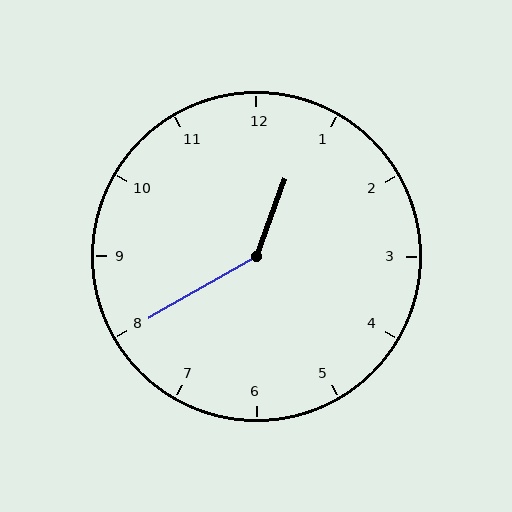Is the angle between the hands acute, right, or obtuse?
It is obtuse.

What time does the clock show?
12:40.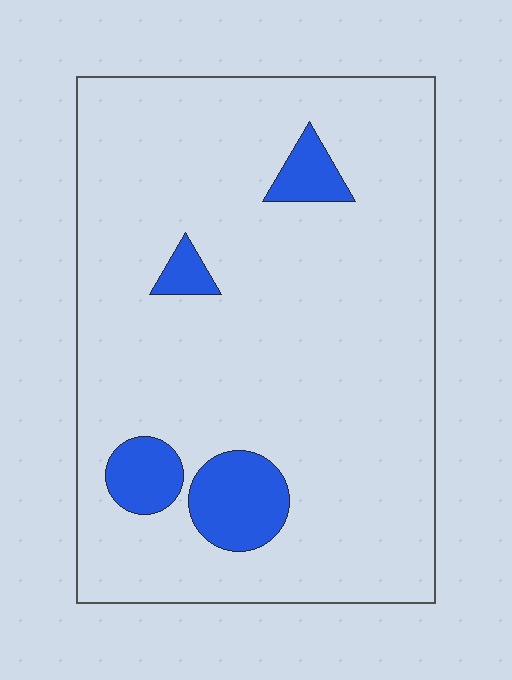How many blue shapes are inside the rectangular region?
4.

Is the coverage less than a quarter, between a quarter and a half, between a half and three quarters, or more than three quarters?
Less than a quarter.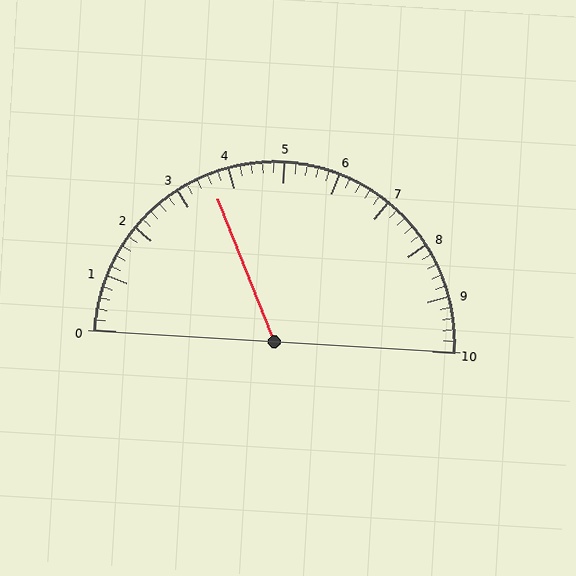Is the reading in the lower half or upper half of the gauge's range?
The reading is in the lower half of the range (0 to 10).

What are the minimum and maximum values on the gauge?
The gauge ranges from 0 to 10.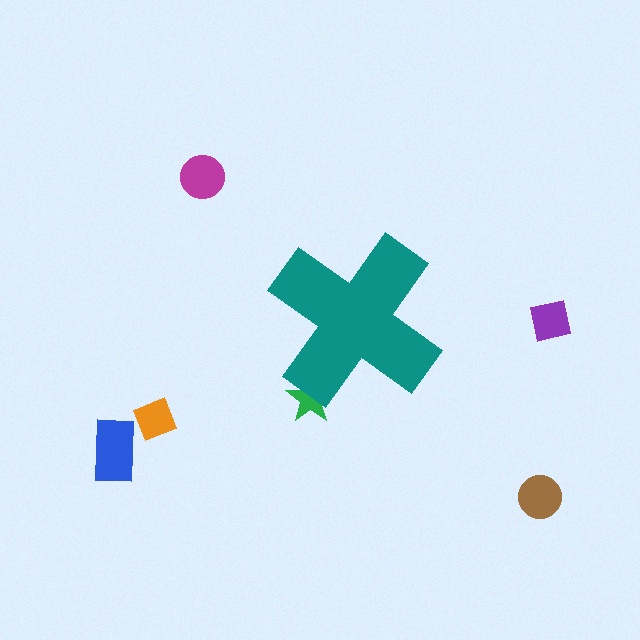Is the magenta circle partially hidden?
No, the magenta circle is fully visible.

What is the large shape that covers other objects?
A teal cross.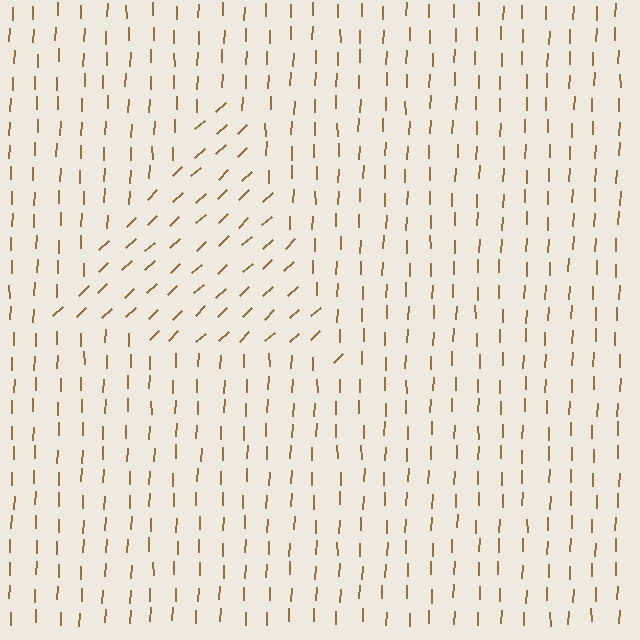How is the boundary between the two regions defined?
The boundary is defined purely by a change in line orientation (approximately 45 degrees difference). All lines are the same color and thickness.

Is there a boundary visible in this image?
Yes, there is a texture boundary formed by a change in line orientation.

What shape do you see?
I see a triangle.